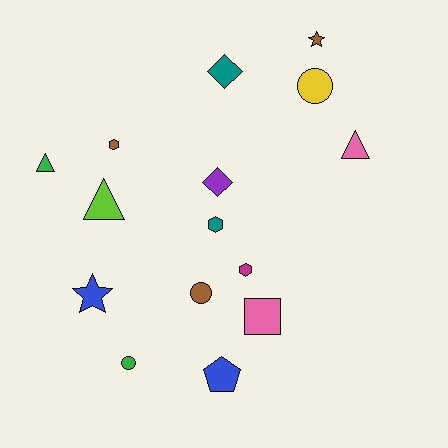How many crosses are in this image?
There are no crosses.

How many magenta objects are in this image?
There is 1 magenta object.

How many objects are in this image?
There are 15 objects.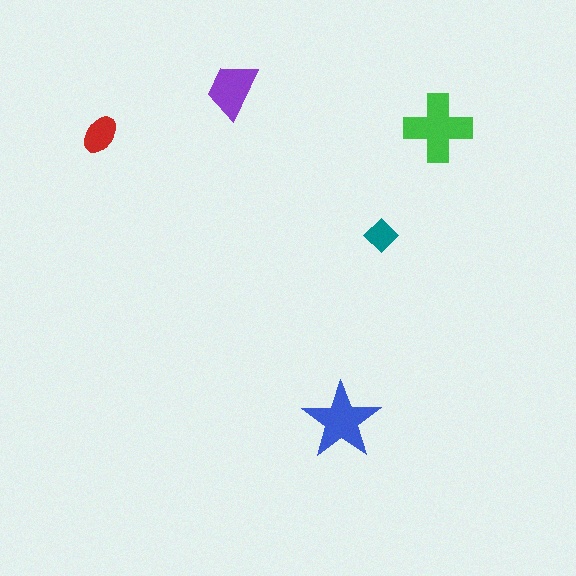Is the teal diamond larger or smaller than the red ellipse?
Smaller.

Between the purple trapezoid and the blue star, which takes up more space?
The blue star.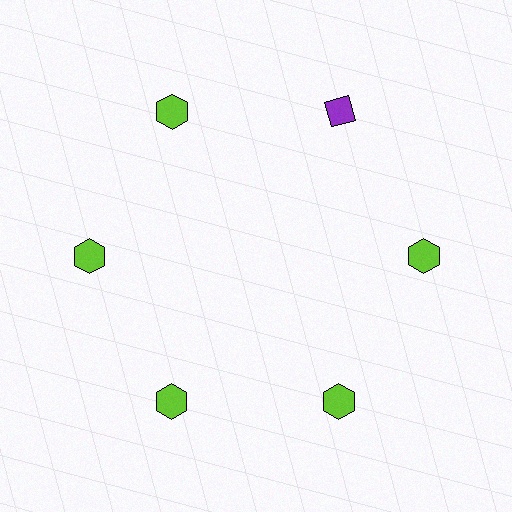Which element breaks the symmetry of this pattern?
The purple diamond at roughly the 1 o'clock position breaks the symmetry. All other shapes are lime hexagons.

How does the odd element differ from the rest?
It differs in both color (purple instead of lime) and shape (diamond instead of hexagon).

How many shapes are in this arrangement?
There are 6 shapes arranged in a ring pattern.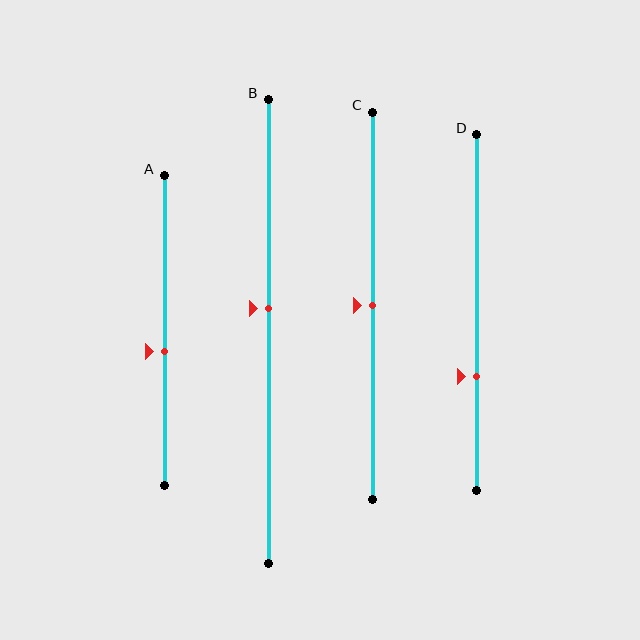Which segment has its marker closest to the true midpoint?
Segment C has its marker closest to the true midpoint.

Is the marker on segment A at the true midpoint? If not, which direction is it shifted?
No, the marker on segment A is shifted downward by about 7% of the segment length.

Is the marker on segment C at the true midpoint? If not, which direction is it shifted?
Yes, the marker on segment C is at the true midpoint.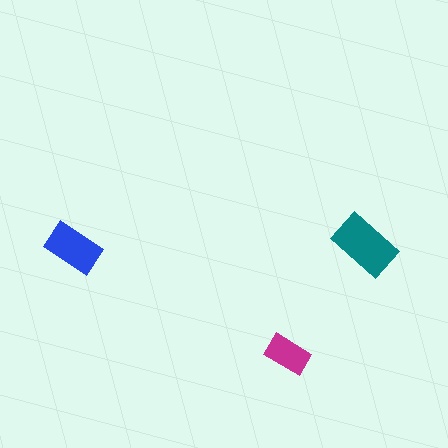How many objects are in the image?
There are 3 objects in the image.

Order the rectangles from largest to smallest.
the teal one, the blue one, the magenta one.